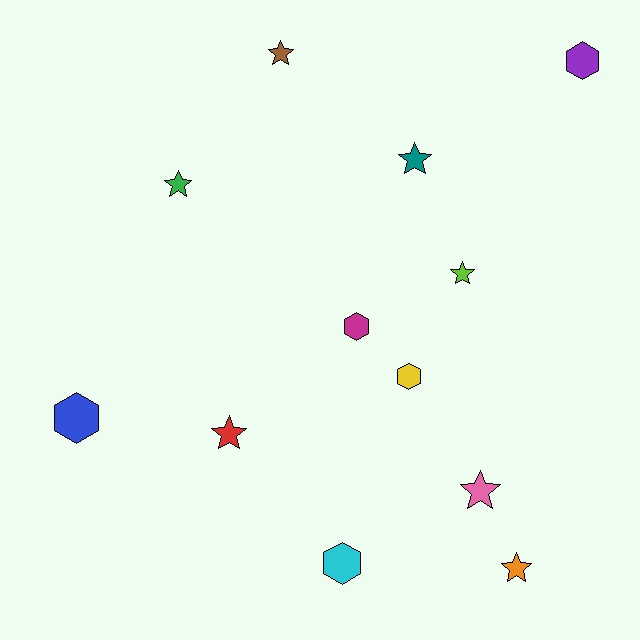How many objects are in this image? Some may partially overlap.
There are 12 objects.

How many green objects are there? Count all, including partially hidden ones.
There is 1 green object.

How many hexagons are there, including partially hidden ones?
There are 5 hexagons.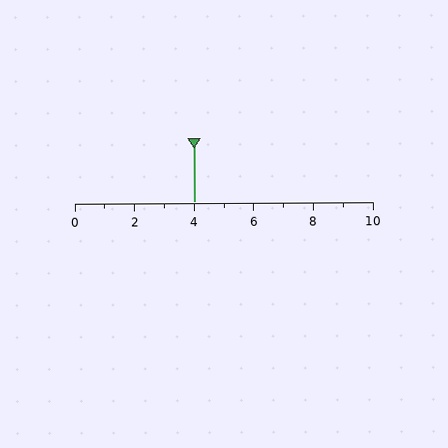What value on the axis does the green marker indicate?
The marker indicates approximately 4.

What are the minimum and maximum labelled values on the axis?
The axis runs from 0 to 10.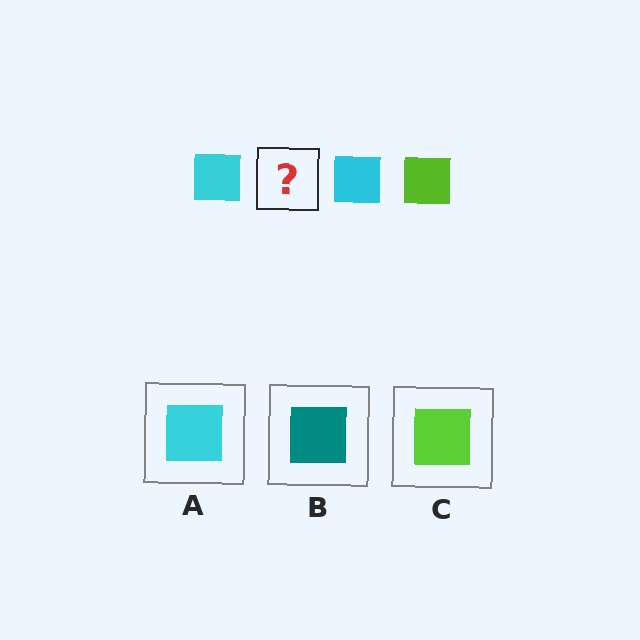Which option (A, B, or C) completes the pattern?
C.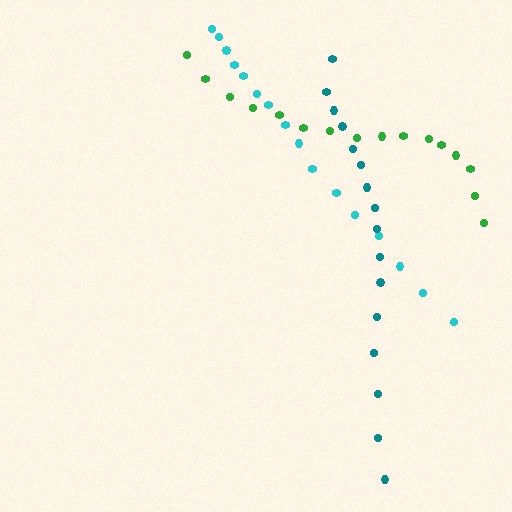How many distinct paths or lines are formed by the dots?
There are 3 distinct paths.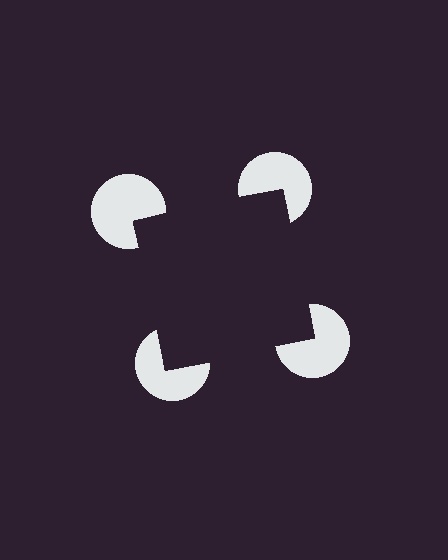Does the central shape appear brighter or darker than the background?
It typically appears slightly darker than the background, even though no actual brightness change is drawn.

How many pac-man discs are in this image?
There are 4 — one at each vertex of the illusory square.